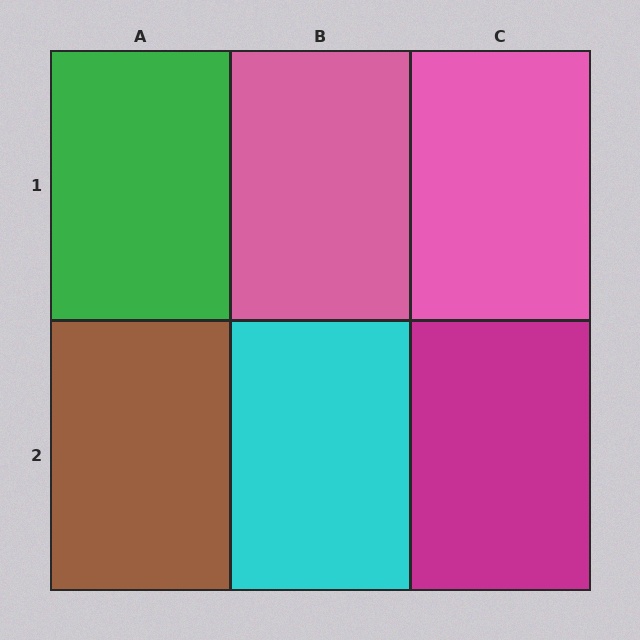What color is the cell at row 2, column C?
Magenta.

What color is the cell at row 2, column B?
Cyan.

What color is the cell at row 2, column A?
Brown.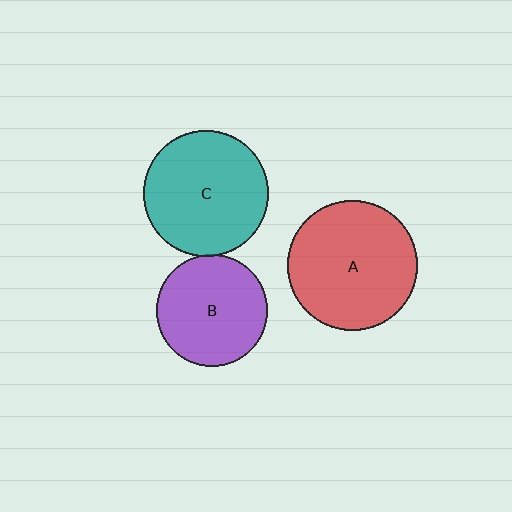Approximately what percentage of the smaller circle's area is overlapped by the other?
Approximately 5%.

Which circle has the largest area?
Circle A (red).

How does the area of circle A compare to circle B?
Approximately 1.4 times.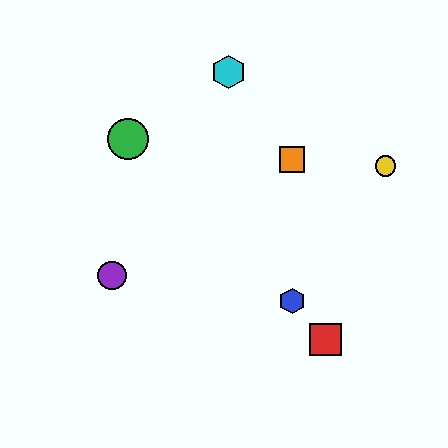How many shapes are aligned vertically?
2 shapes (the blue hexagon, the orange square) are aligned vertically.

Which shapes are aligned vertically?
The blue hexagon, the orange square are aligned vertically.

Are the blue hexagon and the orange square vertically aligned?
Yes, both are at x≈292.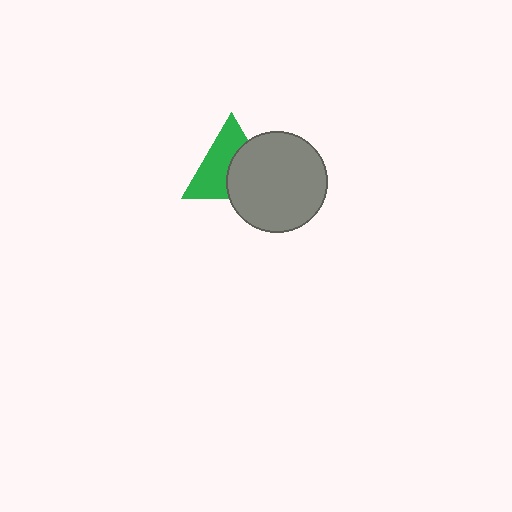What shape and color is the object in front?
The object in front is a gray circle.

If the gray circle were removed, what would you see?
You would see the complete green triangle.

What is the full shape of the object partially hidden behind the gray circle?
The partially hidden object is a green triangle.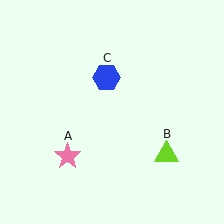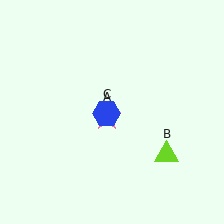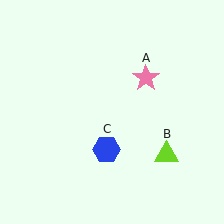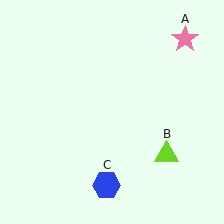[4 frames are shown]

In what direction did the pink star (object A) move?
The pink star (object A) moved up and to the right.